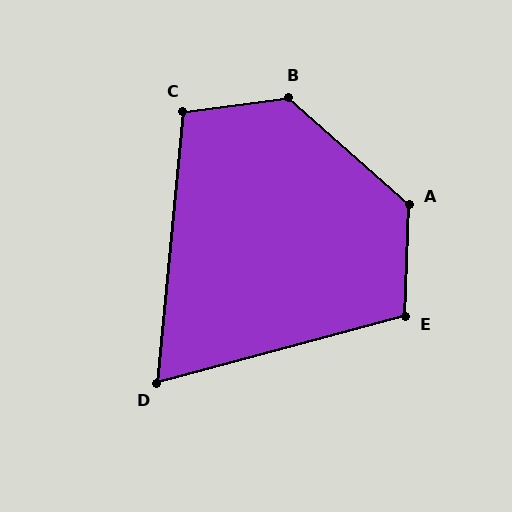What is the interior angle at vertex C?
Approximately 103 degrees (obtuse).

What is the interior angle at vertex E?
Approximately 107 degrees (obtuse).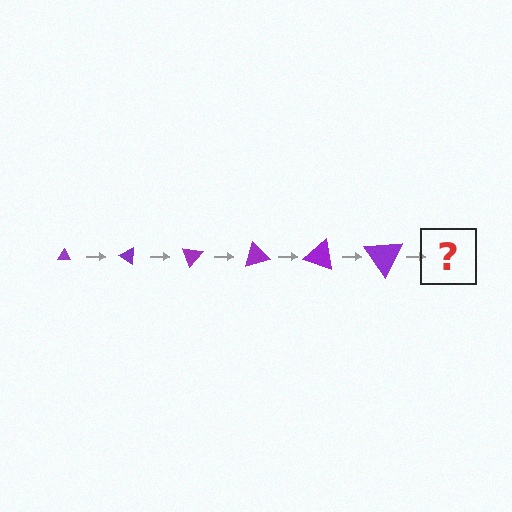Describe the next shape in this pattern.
It should be a triangle, larger than the previous one and rotated 210 degrees from the start.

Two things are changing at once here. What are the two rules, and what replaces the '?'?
The two rules are that the triangle grows larger each step and it rotates 35 degrees each step. The '?' should be a triangle, larger than the previous one and rotated 210 degrees from the start.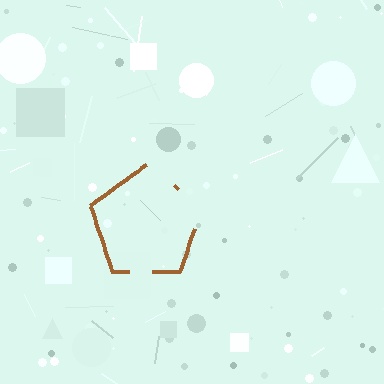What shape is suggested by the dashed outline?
The dashed outline suggests a pentagon.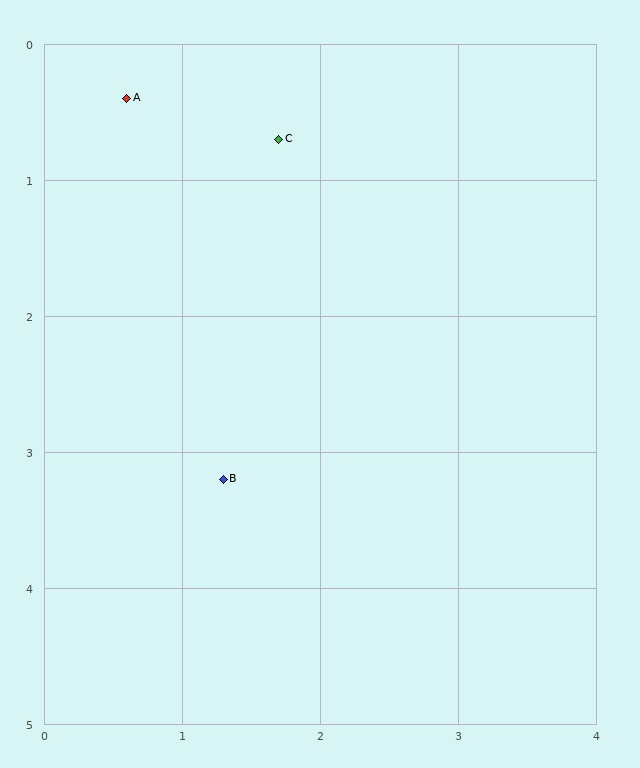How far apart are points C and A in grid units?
Points C and A are about 1.1 grid units apart.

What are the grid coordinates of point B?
Point B is at approximately (1.3, 3.2).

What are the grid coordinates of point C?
Point C is at approximately (1.7, 0.7).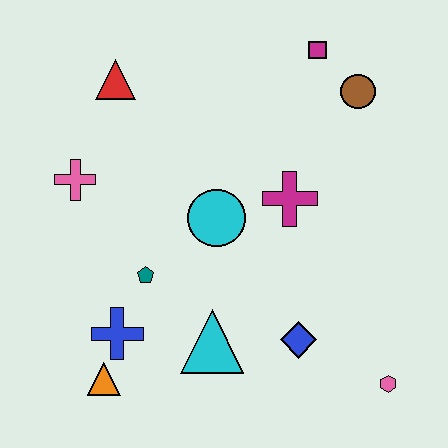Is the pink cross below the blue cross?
No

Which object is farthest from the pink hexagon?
The red triangle is farthest from the pink hexagon.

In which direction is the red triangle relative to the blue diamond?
The red triangle is above the blue diamond.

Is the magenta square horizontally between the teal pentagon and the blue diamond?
No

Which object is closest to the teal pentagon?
The blue cross is closest to the teal pentagon.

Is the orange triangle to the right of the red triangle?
No